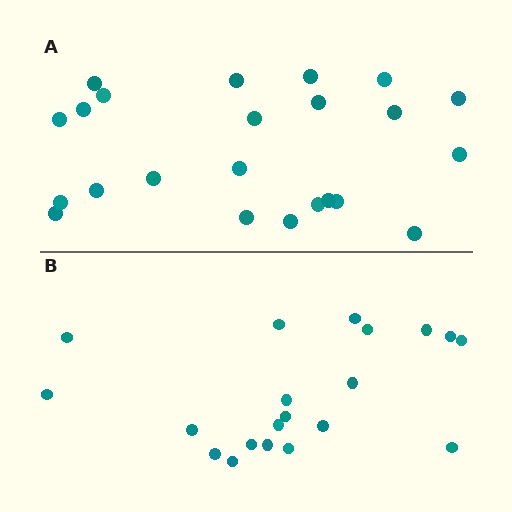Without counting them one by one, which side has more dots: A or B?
Region A (the top region) has more dots.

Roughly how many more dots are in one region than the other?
Region A has just a few more — roughly 2 or 3 more dots than region B.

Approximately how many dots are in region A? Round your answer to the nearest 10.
About 20 dots. (The exact count is 23, which rounds to 20.)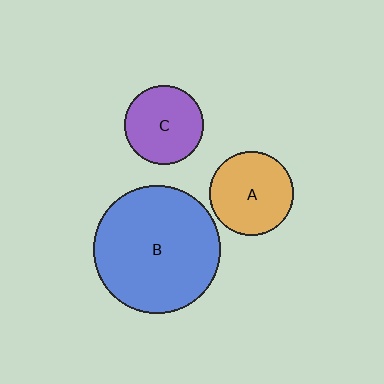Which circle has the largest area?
Circle B (blue).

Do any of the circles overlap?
No, none of the circles overlap.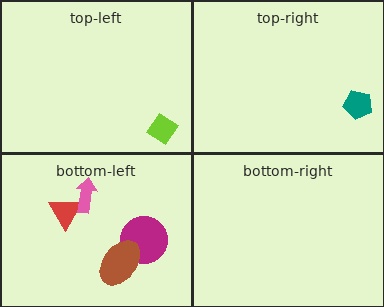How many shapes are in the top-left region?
1.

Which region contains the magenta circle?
The bottom-left region.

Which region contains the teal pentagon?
The top-right region.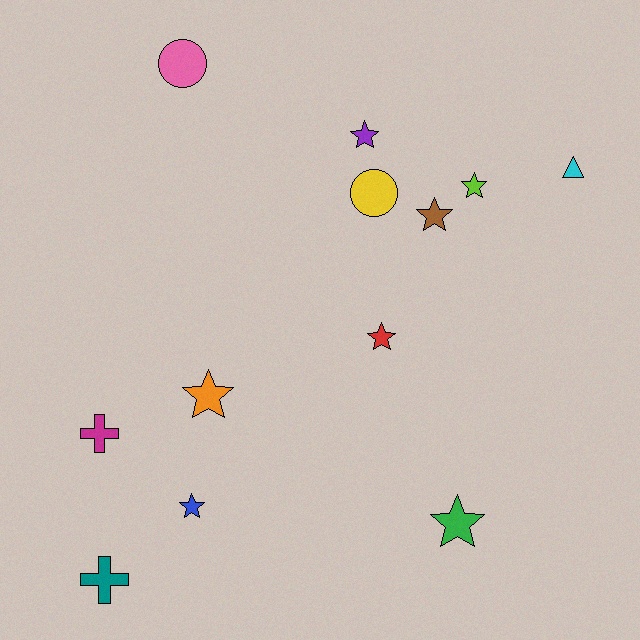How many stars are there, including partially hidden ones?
There are 7 stars.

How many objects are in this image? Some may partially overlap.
There are 12 objects.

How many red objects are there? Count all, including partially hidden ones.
There is 1 red object.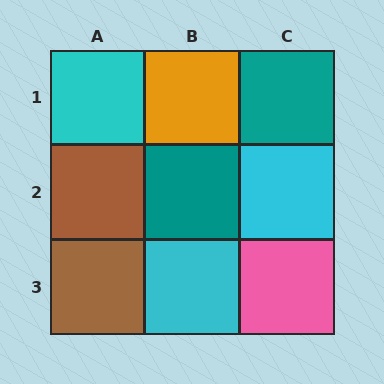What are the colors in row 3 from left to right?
Brown, cyan, pink.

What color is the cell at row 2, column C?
Cyan.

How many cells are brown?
2 cells are brown.